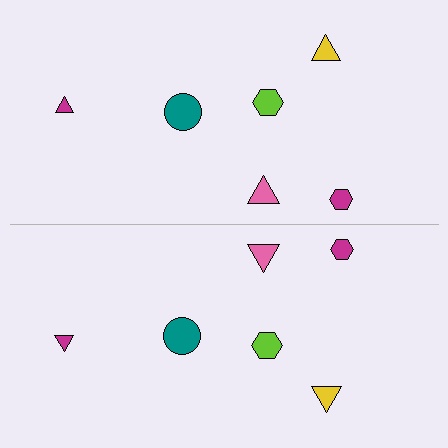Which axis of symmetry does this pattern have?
The pattern has a horizontal axis of symmetry running through the center of the image.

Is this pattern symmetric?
Yes, this pattern has bilateral (reflection) symmetry.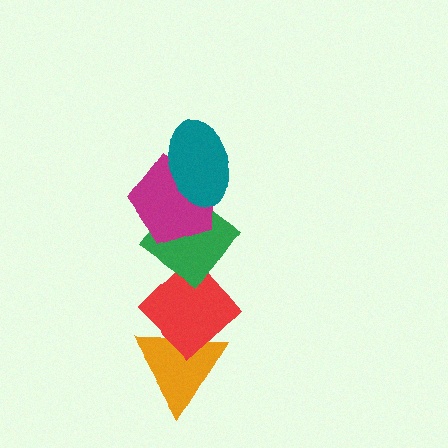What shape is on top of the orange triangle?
The red diamond is on top of the orange triangle.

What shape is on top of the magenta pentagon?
The teal ellipse is on top of the magenta pentagon.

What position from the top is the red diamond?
The red diamond is 4th from the top.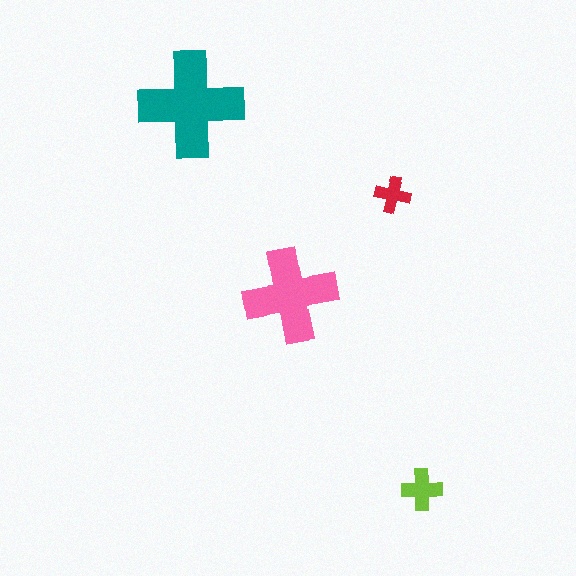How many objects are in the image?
There are 4 objects in the image.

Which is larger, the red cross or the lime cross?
The lime one.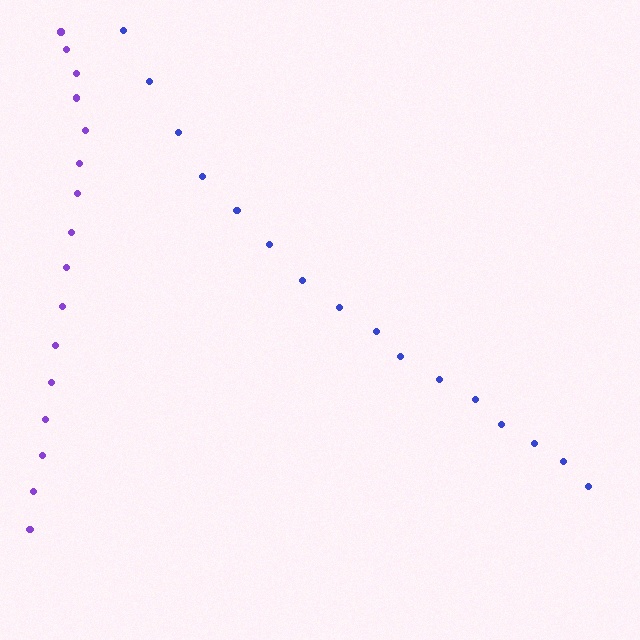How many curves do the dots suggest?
There are 2 distinct paths.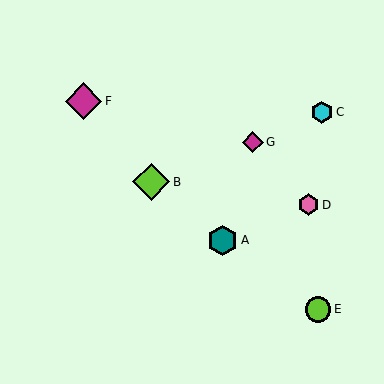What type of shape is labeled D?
Shape D is a pink hexagon.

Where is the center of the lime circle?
The center of the lime circle is at (318, 309).